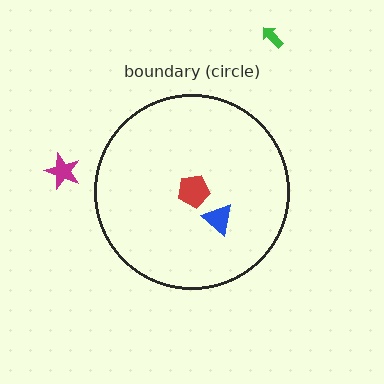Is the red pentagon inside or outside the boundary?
Inside.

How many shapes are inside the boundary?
2 inside, 2 outside.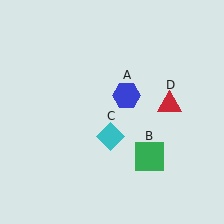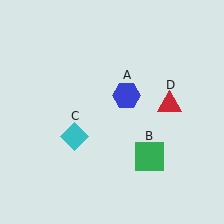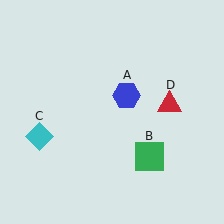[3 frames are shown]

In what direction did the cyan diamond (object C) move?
The cyan diamond (object C) moved left.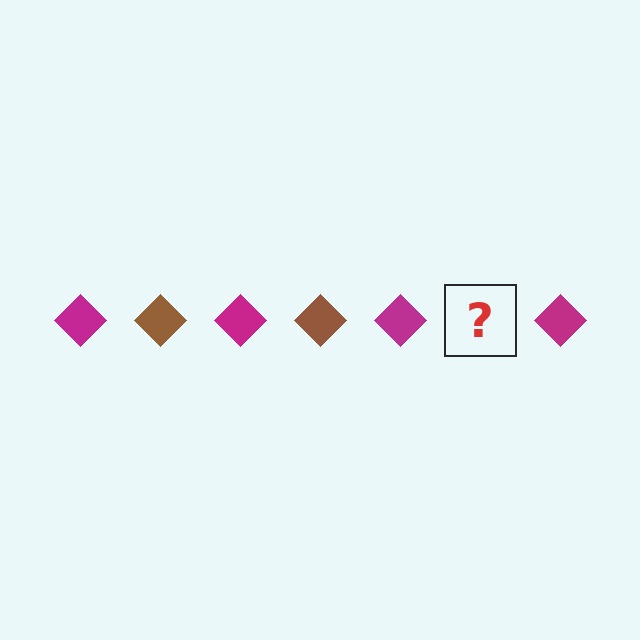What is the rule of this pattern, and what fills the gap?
The rule is that the pattern cycles through magenta, brown diamonds. The gap should be filled with a brown diamond.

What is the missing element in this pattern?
The missing element is a brown diamond.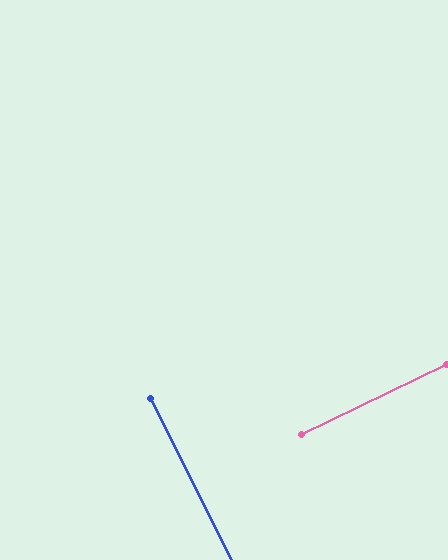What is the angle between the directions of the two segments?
Approximately 89 degrees.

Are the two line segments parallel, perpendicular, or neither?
Perpendicular — they meet at approximately 89°.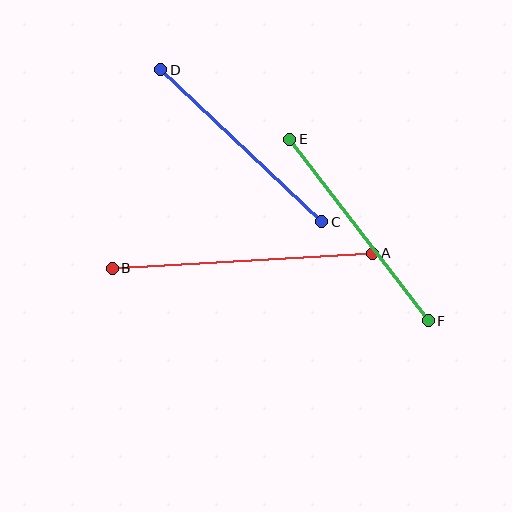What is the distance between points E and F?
The distance is approximately 228 pixels.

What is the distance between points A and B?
The distance is approximately 260 pixels.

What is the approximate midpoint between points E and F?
The midpoint is at approximately (359, 230) pixels.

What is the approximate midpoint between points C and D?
The midpoint is at approximately (241, 146) pixels.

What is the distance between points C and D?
The distance is approximately 221 pixels.